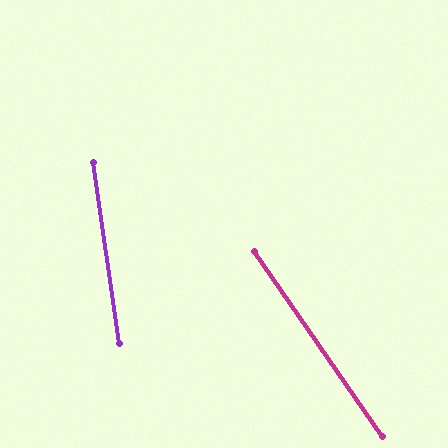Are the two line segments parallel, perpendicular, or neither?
Neither parallel nor perpendicular — they differ by about 26°.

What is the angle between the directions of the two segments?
Approximately 26 degrees.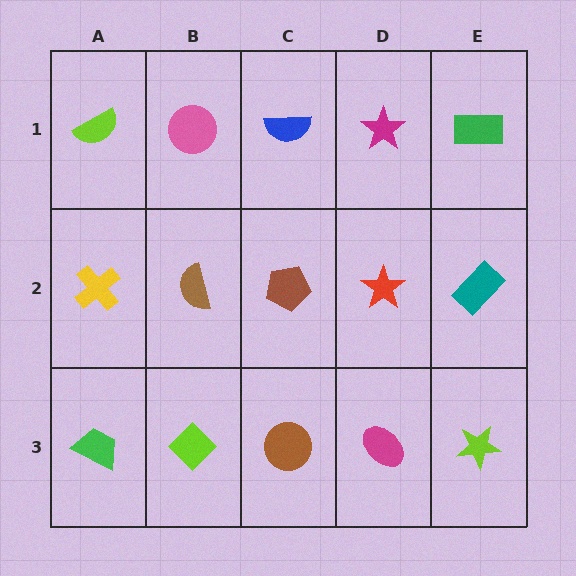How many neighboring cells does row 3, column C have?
3.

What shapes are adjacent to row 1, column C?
A brown pentagon (row 2, column C), a pink circle (row 1, column B), a magenta star (row 1, column D).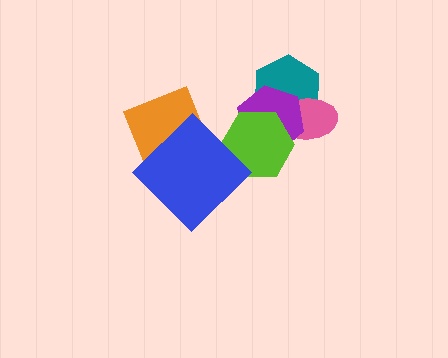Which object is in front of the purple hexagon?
The lime hexagon is in front of the purple hexagon.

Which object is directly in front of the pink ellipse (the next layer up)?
The purple hexagon is directly in front of the pink ellipse.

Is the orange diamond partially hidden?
Yes, it is partially covered by another shape.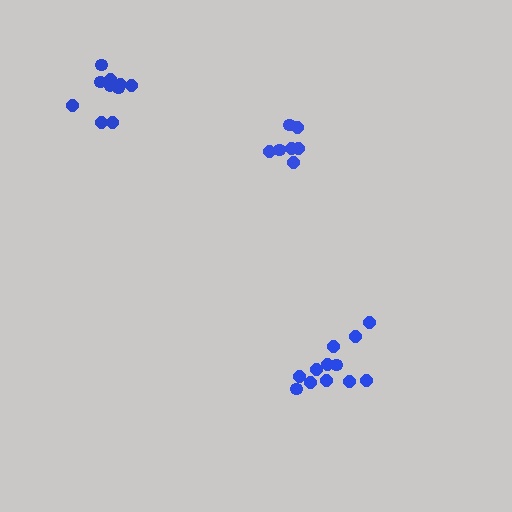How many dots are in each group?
Group 1: 12 dots, Group 2: 7 dots, Group 3: 10 dots (29 total).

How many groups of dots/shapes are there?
There are 3 groups.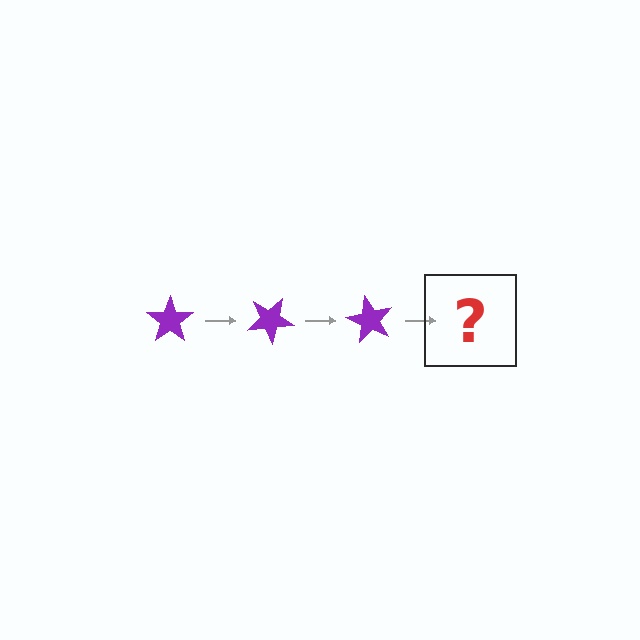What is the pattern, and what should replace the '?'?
The pattern is that the star rotates 30 degrees each step. The '?' should be a purple star rotated 90 degrees.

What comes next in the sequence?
The next element should be a purple star rotated 90 degrees.